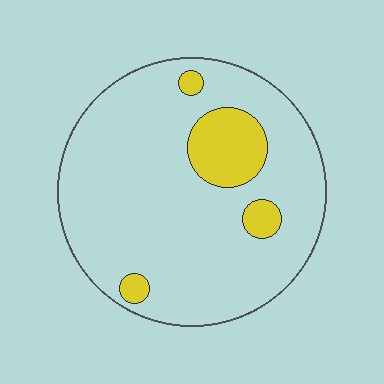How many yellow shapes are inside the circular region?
4.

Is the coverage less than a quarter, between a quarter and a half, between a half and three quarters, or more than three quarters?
Less than a quarter.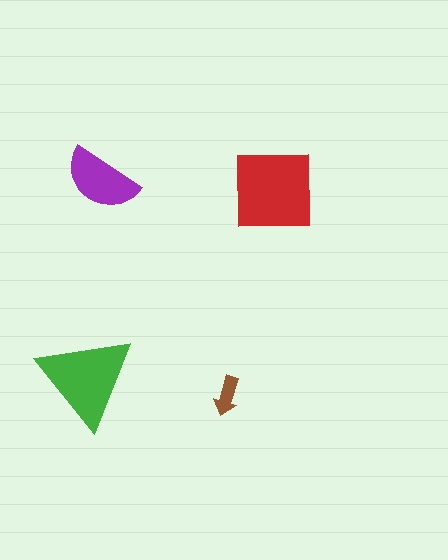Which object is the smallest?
The brown arrow.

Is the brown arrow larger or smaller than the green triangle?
Smaller.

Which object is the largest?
The red square.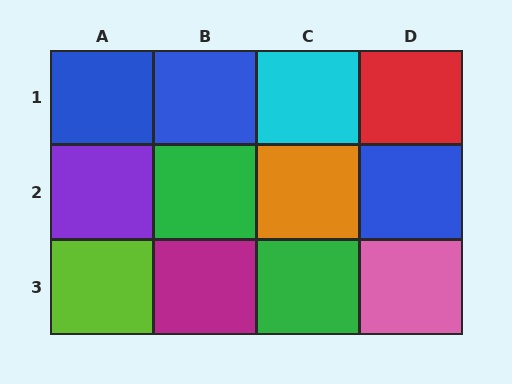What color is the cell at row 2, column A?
Purple.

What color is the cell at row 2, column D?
Blue.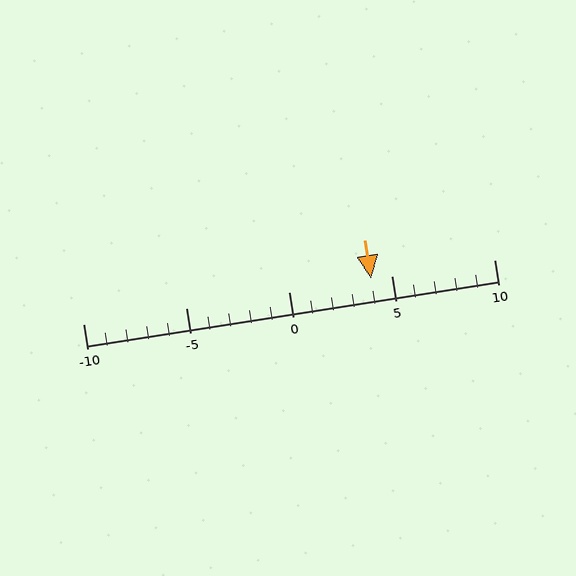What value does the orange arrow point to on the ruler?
The orange arrow points to approximately 4.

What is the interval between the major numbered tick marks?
The major tick marks are spaced 5 units apart.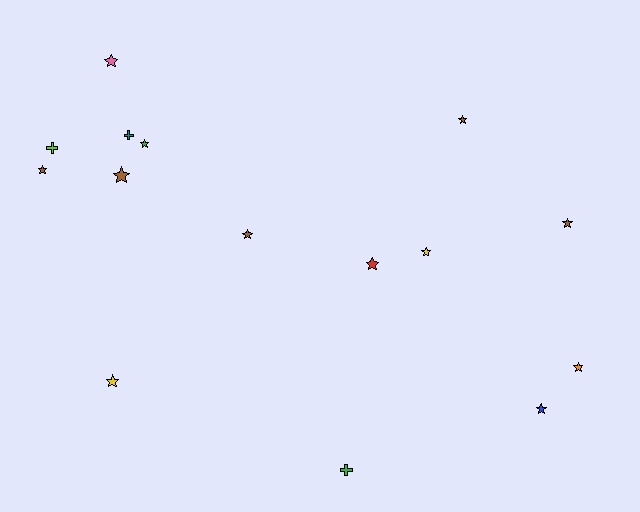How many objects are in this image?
There are 15 objects.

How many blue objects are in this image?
There is 1 blue object.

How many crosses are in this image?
There are 3 crosses.